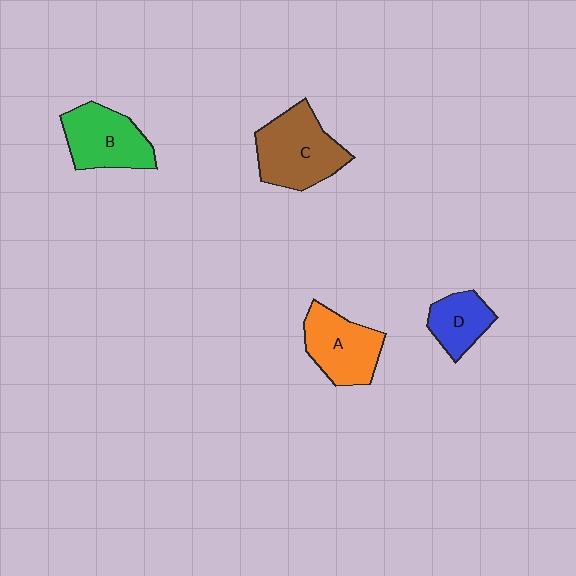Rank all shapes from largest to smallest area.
From largest to smallest: C (brown), B (green), A (orange), D (blue).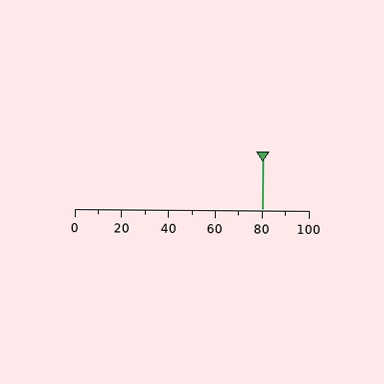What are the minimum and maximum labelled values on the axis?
The axis runs from 0 to 100.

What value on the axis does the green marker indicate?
The marker indicates approximately 80.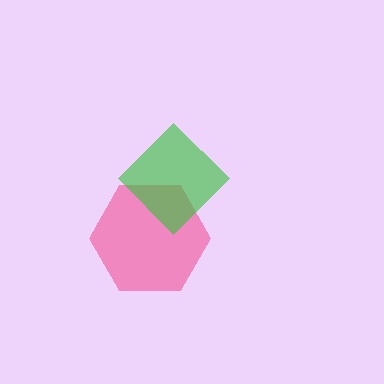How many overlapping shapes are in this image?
There are 2 overlapping shapes in the image.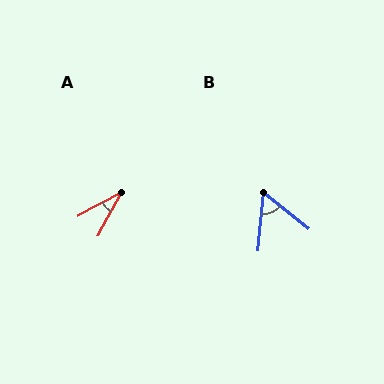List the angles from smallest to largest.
A (33°), B (57°).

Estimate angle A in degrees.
Approximately 33 degrees.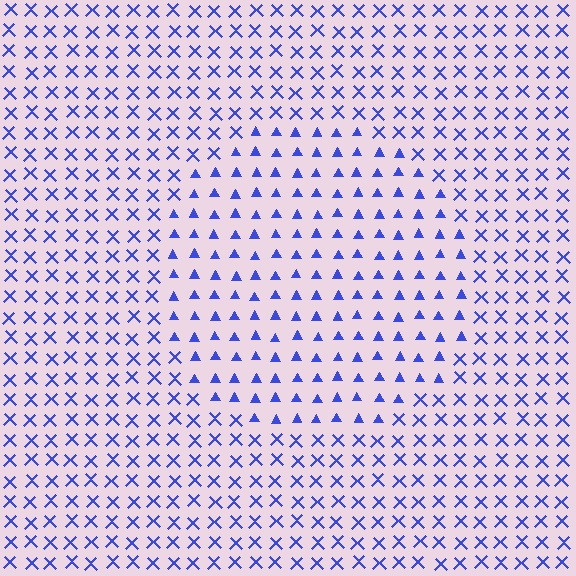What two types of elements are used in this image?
The image uses triangles inside the circle region and X marks outside it.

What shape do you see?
I see a circle.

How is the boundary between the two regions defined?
The boundary is defined by a change in element shape: triangles inside vs. X marks outside. All elements share the same color and spacing.